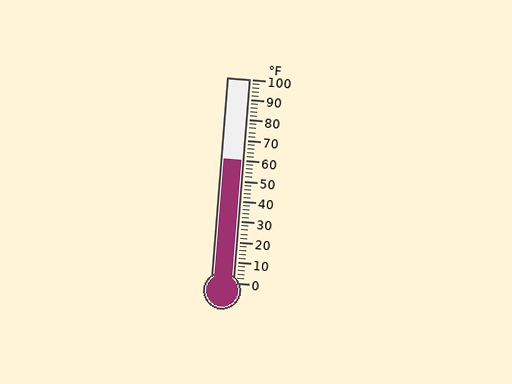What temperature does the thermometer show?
The thermometer shows approximately 60°F.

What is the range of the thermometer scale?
The thermometer scale ranges from 0°F to 100°F.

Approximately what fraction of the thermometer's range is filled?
The thermometer is filled to approximately 60% of its range.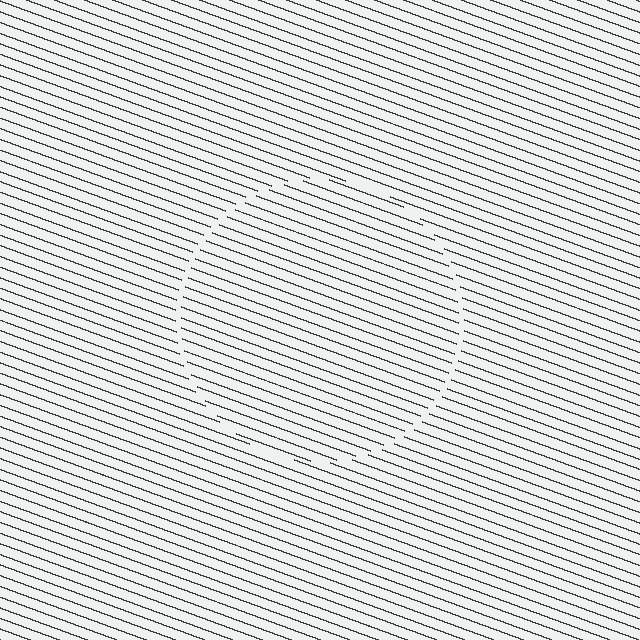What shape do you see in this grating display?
An illusory circle. The interior of the shape contains the same grating, shifted by half a period — the contour is defined by the phase discontinuity where line-ends from the inner and outer gratings abut.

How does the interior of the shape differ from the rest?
The interior of the shape contains the same grating, shifted by half a period — the contour is defined by the phase discontinuity where line-ends from the inner and outer gratings abut.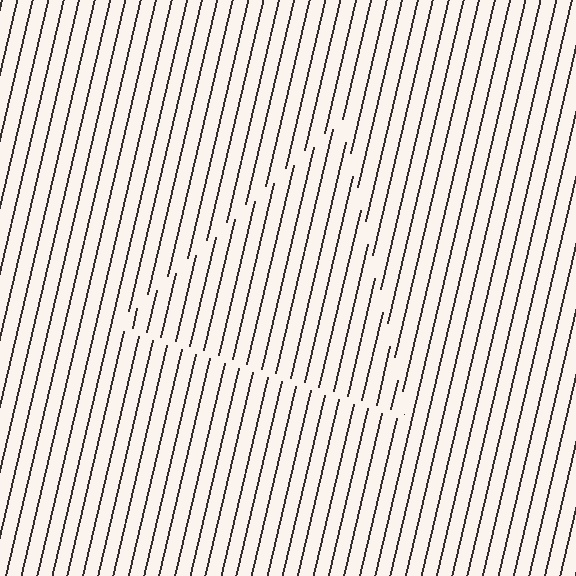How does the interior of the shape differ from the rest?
The interior of the shape contains the same grating, shifted by half a period — the contour is defined by the phase discontinuity where line-ends from the inner and outer gratings abut.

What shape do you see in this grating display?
An illusory triangle. The interior of the shape contains the same grating, shifted by half a period — the contour is defined by the phase discontinuity where line-ends from the inner and outer gratings abut.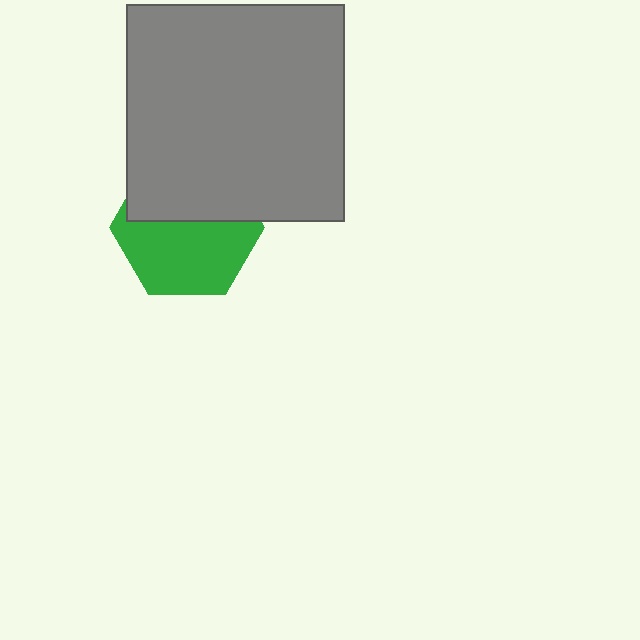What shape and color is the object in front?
The object in front is a gray square.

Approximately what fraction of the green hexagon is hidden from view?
Roughly 43% of the green hexagon is hidden behind the gray square.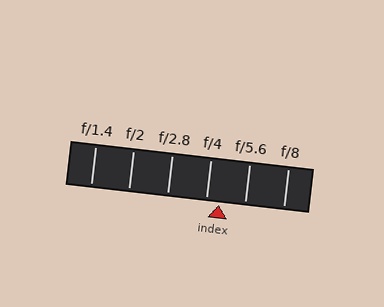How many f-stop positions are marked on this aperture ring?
There are 6 f-stop positions marked.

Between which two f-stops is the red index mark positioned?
The index mark is between f/4 and f/5.6.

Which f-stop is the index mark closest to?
The index mark is closest to f/4.